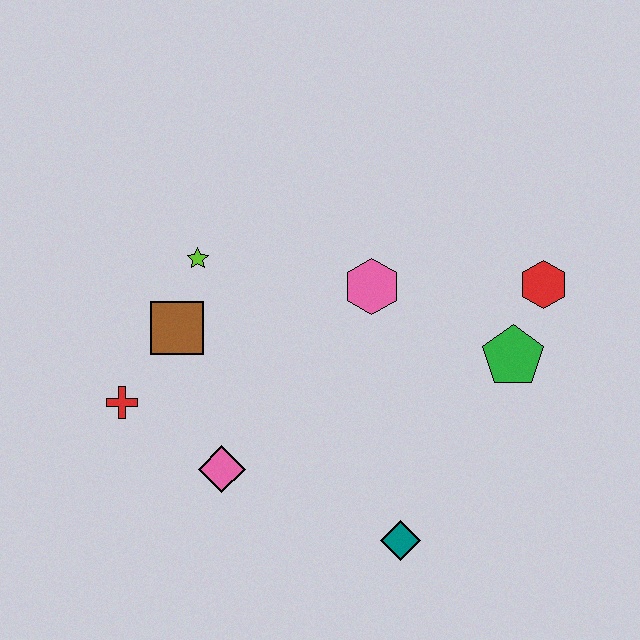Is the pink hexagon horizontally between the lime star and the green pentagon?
Yes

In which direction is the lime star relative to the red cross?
The lime star is above the red cross.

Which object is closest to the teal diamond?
The pink diamond is closest to the teal diamond.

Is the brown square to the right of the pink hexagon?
No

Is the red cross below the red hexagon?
Yes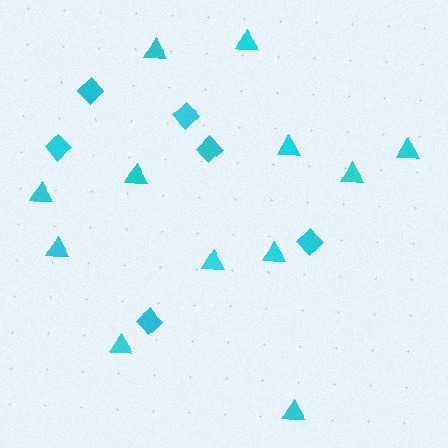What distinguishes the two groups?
There are 2 groups: one group of diamonds (6) and one group of triangles (12).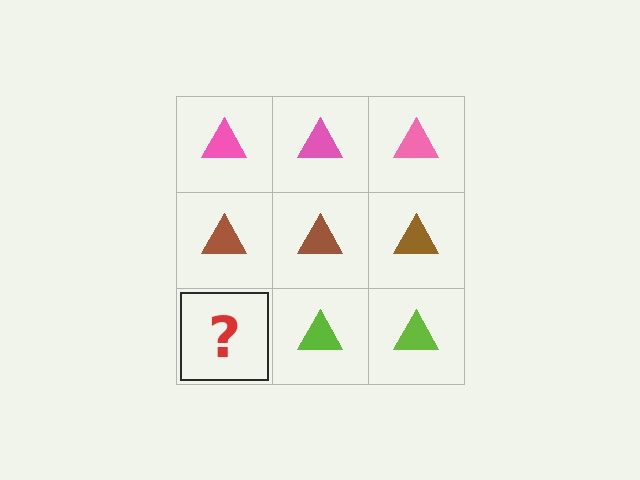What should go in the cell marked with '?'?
The missing cell should contain a lime triangle.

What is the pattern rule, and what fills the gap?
The rule is that each row has a consistent color. The gap should be filled with a lime triangle.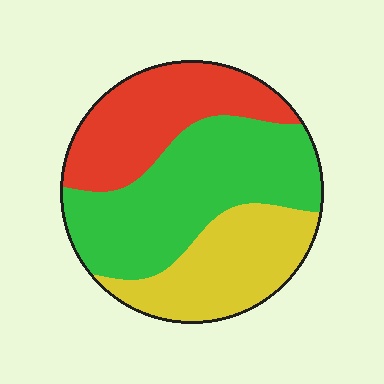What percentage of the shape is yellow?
Yellow covers roughly 25% of the shape.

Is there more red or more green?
Green.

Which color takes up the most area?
Green, at roughly 45%.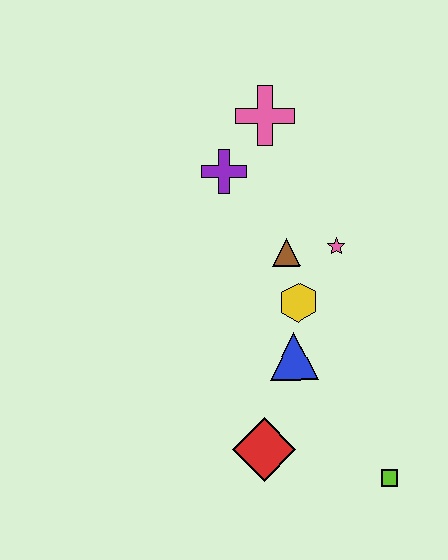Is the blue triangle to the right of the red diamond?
Yes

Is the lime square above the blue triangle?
No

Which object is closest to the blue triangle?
The yellow hexagon is closest to the blue triangle.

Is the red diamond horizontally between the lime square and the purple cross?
Yes